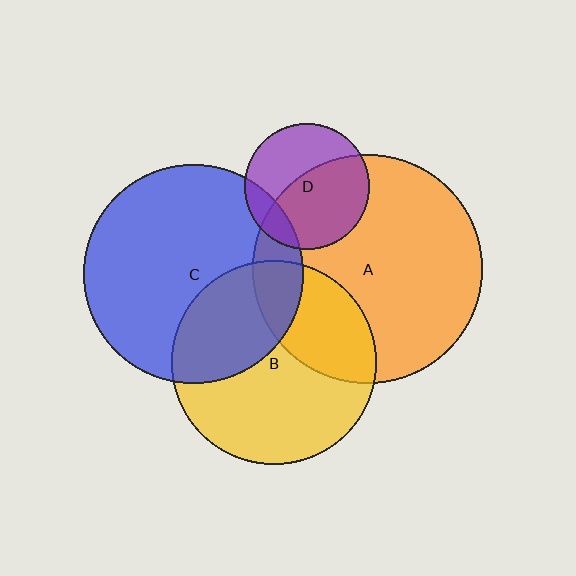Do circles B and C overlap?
Yes.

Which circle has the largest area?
Circle A (orange).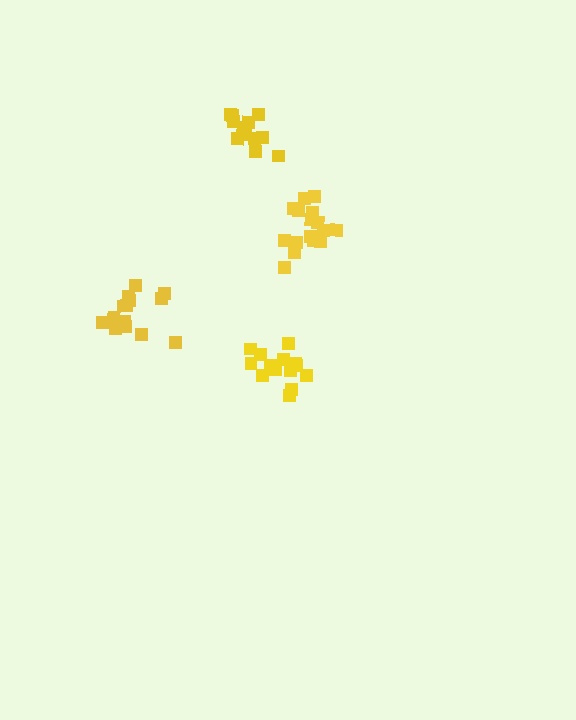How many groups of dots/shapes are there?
There are 4 groups.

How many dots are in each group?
Group 1: 17 dots, Group 2: 13 dots, Group 3: 14 dots, Group 4: 14 dots (58 total).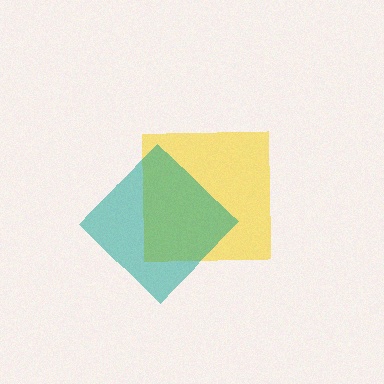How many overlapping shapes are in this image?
There are 2 overlapping shapes in the image.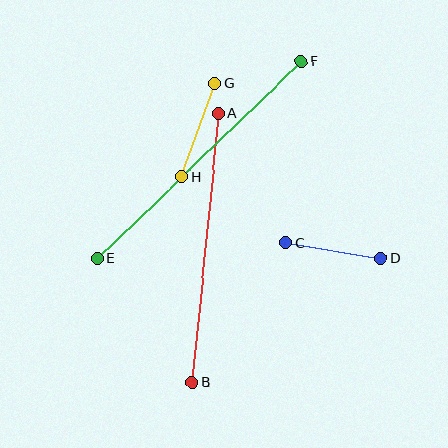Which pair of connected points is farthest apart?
Points E and F are farthest apart.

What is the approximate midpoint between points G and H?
The midpoint is at approximately (198, 130) pixels.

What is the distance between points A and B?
The distance is approximately 270 pixels.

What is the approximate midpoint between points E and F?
The midpoint is at approximately (199, 160) pixels.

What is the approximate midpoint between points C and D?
The midpoint is at approximately (333, 251) pixels.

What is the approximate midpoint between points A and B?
The midpoint is at approximately (205, 248) pixels.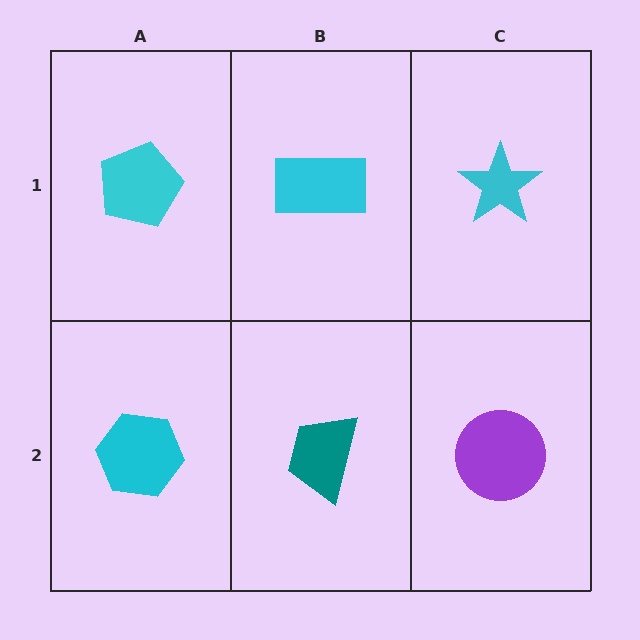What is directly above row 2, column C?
A cyan star.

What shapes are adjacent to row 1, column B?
A teal trapezoid (row 2, column B), a cyan pentagon (row 1, column A), a cyan star (row 1, column C).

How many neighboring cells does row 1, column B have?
3.